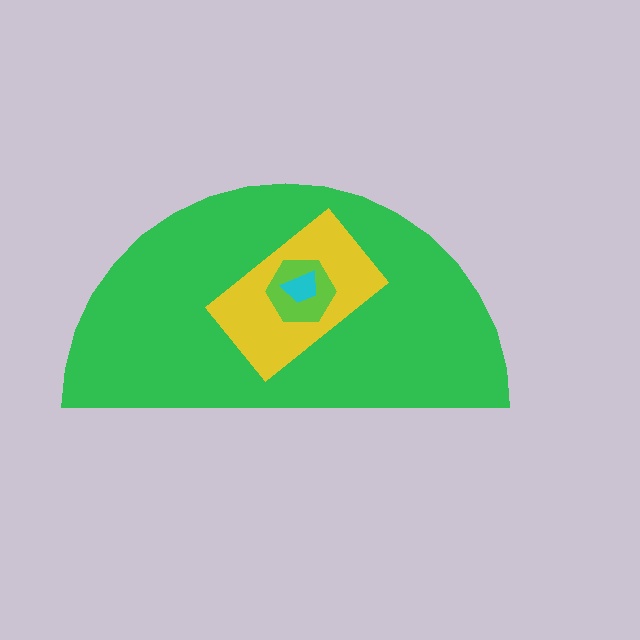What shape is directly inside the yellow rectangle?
The lime hexagon.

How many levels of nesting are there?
4.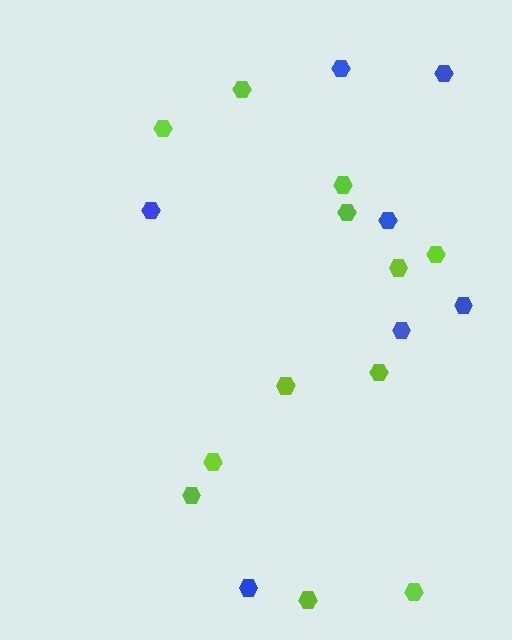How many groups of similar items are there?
There are 2 groups: one group of blue hexagons (7) and one group of lime hexagons (12).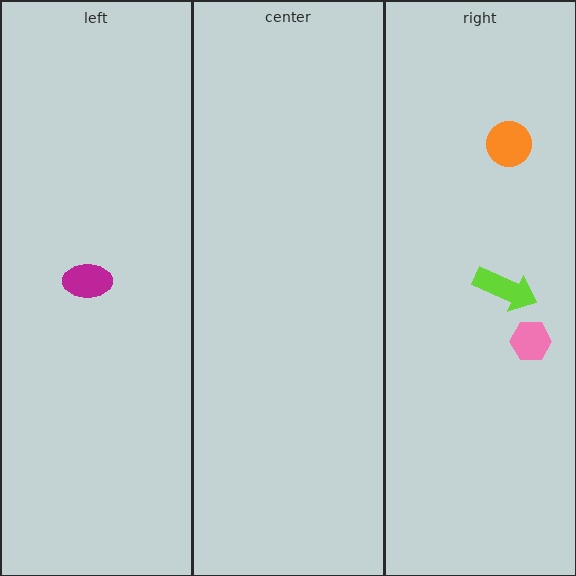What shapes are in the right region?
The lime arrow, the pink hexagon, the orange circle.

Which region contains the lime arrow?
The right region.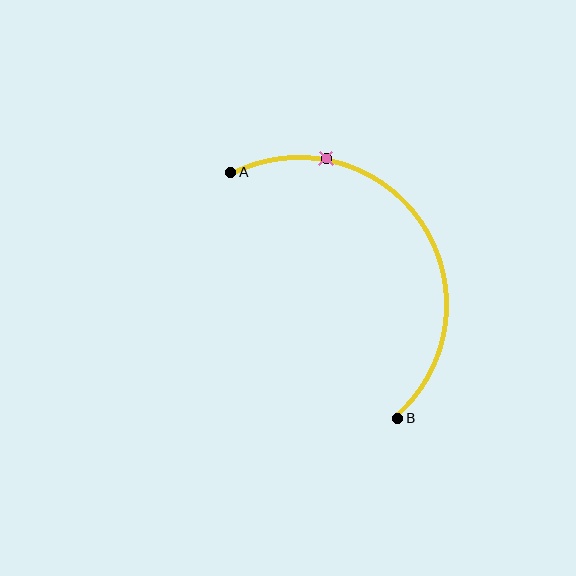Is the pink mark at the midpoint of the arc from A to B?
No. The pink mark lies on the arc but is closer to endpoint A. The arc midpoint would be at the point on the curve equidistant along the arc from both A and B.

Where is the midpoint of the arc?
The arc midpoint is the point on the curve farthest from the straight line joining A and B. It sits above and to the right of that line.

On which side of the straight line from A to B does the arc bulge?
The arc bulges above and to the right of the straight line connecting A and B.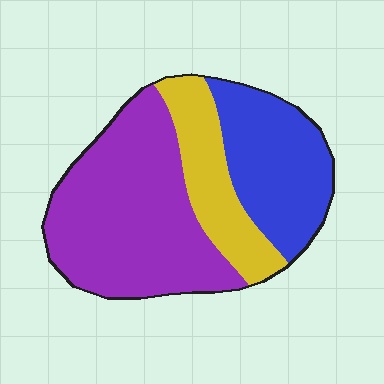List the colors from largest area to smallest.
From largest to smallest: purple, blue, yellow.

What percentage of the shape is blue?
Blue takes up between a sixth and a third of the shape.